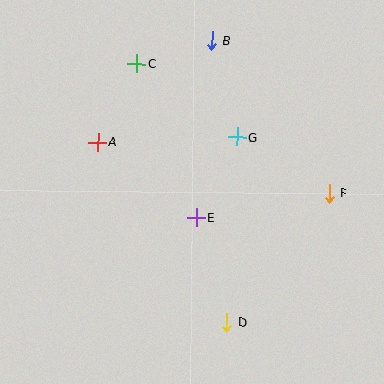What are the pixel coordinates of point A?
Point A is at (98, 142).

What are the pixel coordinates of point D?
Point D is at (226, 323).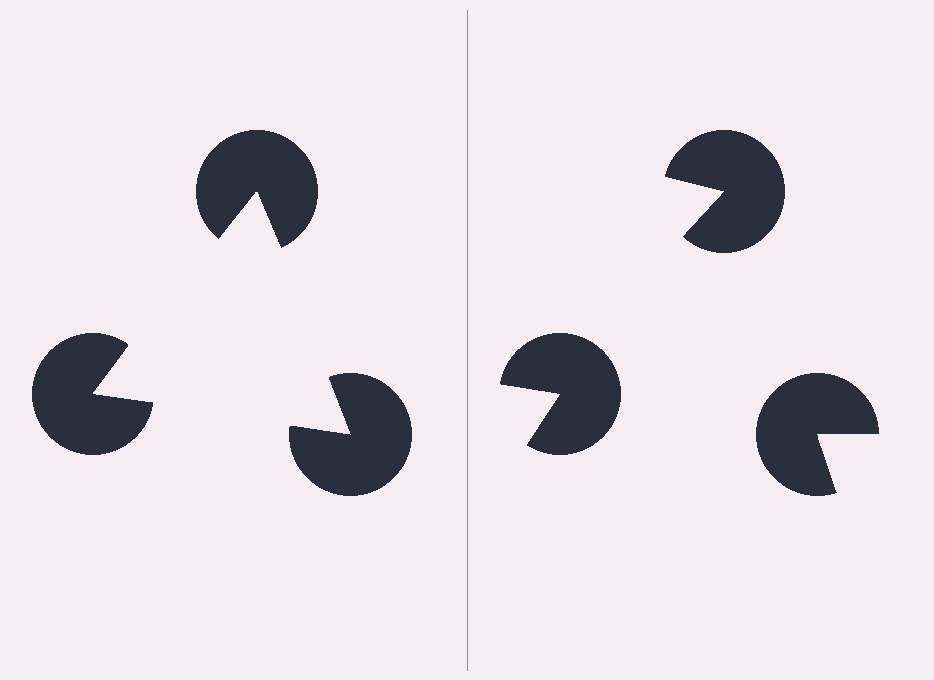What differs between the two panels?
The pac-man discs are positioned identically on both sides; only the wedge orientations differ. On the left they align to a triangle; on the right they are misaligned.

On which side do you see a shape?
An illusory triangle appears on the left side. On the right side the wedge cuts are rotated, so no coherent shape forms.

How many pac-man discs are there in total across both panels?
6 — 3 on each side.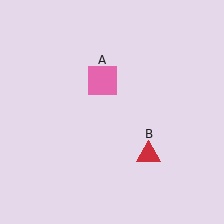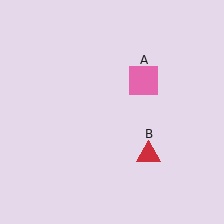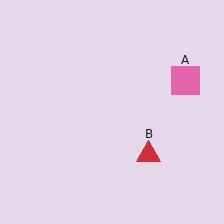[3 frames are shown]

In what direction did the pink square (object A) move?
The pink square (object A) moved right.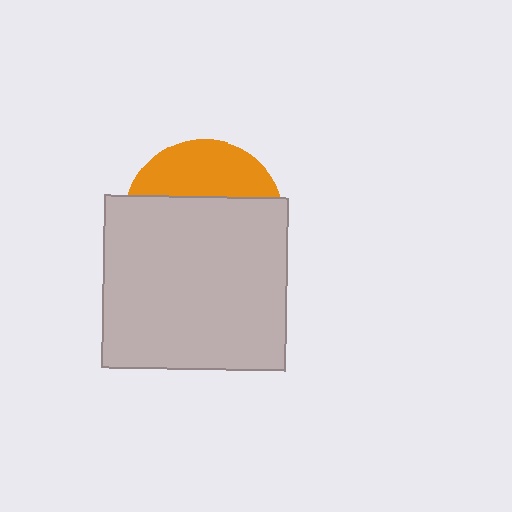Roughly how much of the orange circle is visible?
A small part of it is visible (roughly 32%).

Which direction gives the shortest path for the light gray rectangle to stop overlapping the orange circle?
Moving down gives the shortest separation.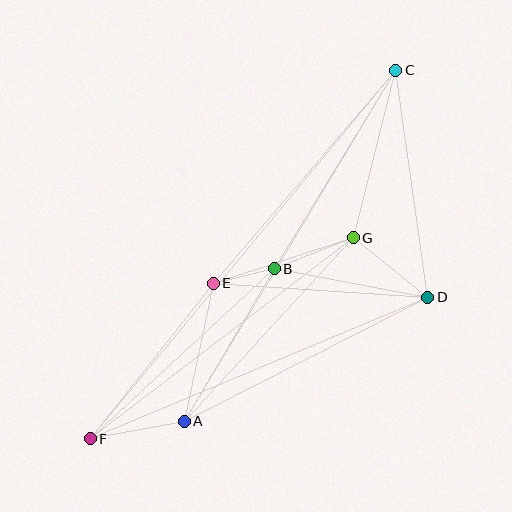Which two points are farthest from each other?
Points C and F are farthest from each other.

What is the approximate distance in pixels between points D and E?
The distance between D and E is approximately 215 pixels.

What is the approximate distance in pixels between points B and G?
The distance between B and G is approximately 85 pixels.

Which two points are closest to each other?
Points B and E are closest to each other.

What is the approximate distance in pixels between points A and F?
The distance between A and F is approximately 96 pixels.